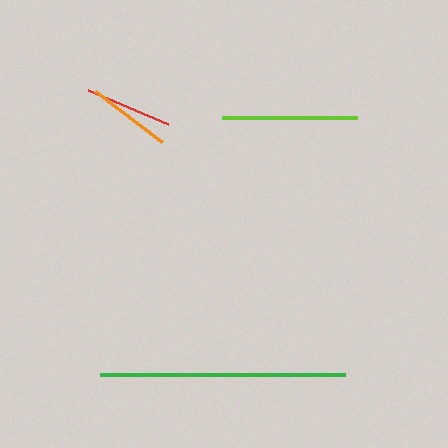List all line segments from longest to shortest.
From longest to shortest: green, lime, red, orange.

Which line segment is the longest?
The green line is the longest at approximately 245 pixels.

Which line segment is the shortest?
The orange line is the shortest at approximately 84 pixels.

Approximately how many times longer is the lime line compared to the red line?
The lime line is approximately 1.6 times the length of the red line.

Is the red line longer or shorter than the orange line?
The red line is longer than the orange line.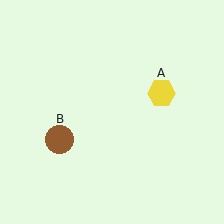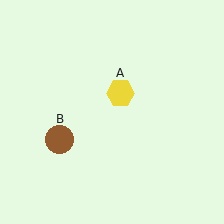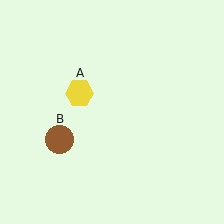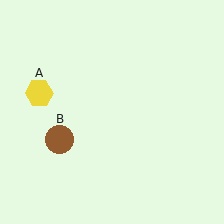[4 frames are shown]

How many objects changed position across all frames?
1 object changed position: yellow hexagon (object A).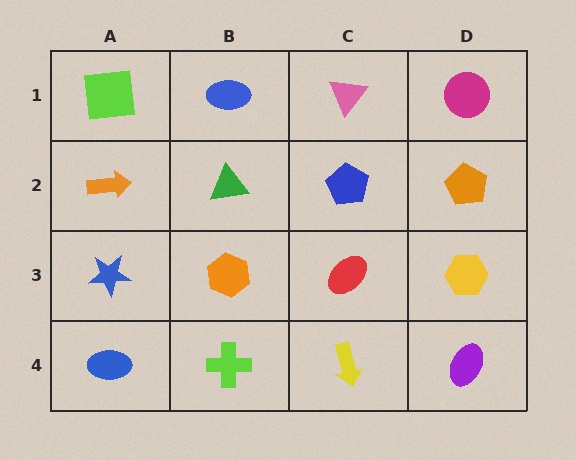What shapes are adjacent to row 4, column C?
A red ellipse (row 3, column C), a lime cross (row 4, column B), a purple ellipse (row 4, column D).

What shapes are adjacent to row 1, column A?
An orange arrow (row 2, column A), a blue ellipse (row 1, column B).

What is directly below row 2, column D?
A yellow hexagon.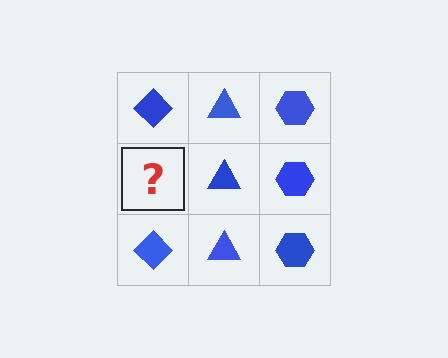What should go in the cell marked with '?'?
The missing cell should contain a blue diamond.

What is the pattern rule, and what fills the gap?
The rule is that each column has a consistent shape. The gap should be filled with a blue diamond.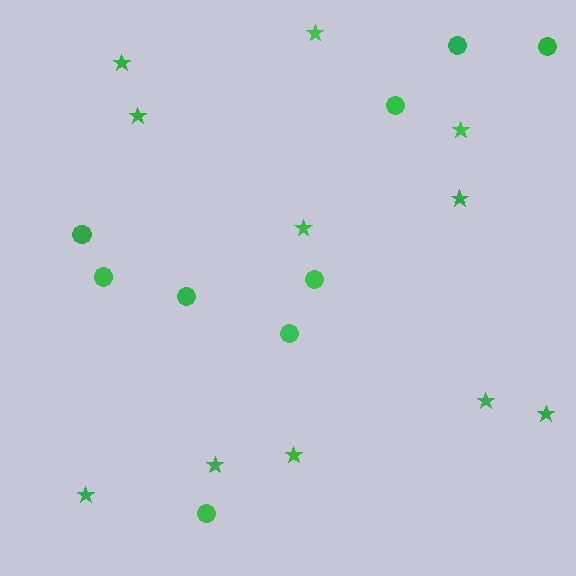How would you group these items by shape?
There are 2 groups: one group of stars (11) and one group of circles (9).